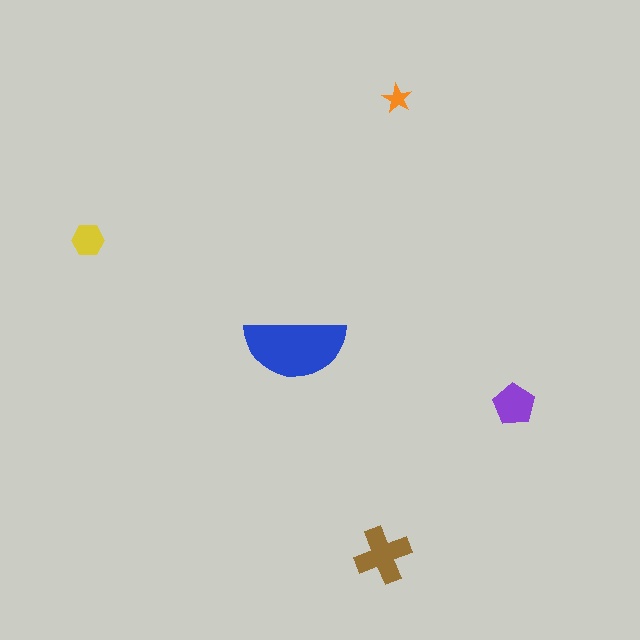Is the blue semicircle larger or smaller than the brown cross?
Larger.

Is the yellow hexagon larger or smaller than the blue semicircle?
Smaller.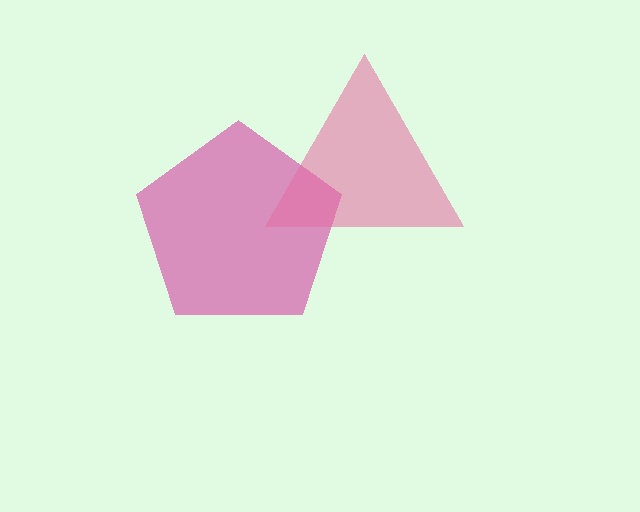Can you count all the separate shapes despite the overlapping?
Yes, there are 2 separate shapes.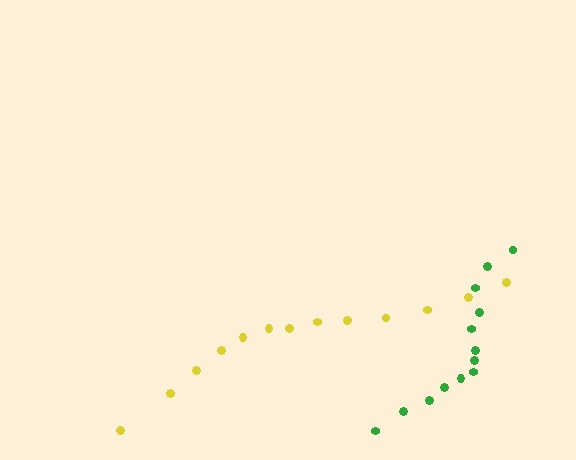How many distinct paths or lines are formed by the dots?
There are 2 distinct paths.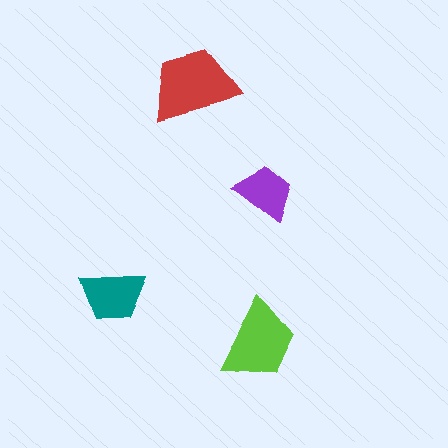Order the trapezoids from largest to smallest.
the red one, the lime one, the teal one, the purple one.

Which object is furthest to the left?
The teal trapezoid is leftmost.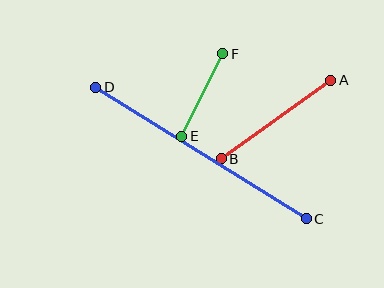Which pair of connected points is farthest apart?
Points C and D are farthest apart.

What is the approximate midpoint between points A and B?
The midpoint is at approximately (276, 120) pixels.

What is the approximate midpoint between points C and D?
The midpoint is at approximately (201, 153) pixels.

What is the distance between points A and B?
The distance is approximately 135 pixels.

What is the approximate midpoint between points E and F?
The midpoint is at approximately (202, 95) pixels.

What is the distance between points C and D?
The distance is approximately 248 pixels.